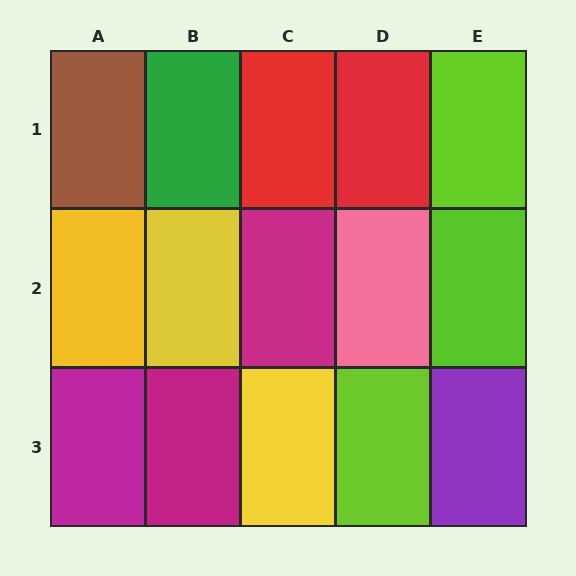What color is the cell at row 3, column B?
Magenta.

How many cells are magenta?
3 cells are magenta.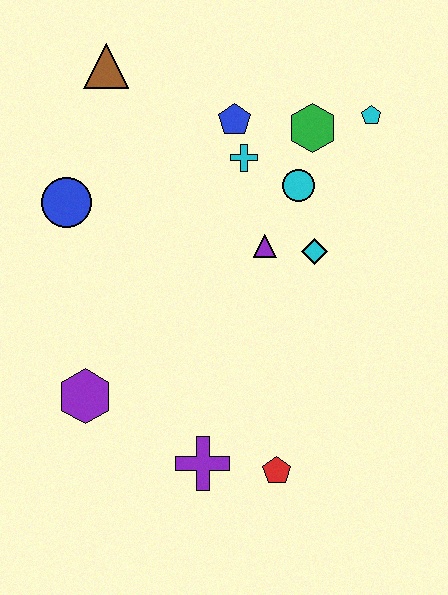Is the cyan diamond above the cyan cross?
No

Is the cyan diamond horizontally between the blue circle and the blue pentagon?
No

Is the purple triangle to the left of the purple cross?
No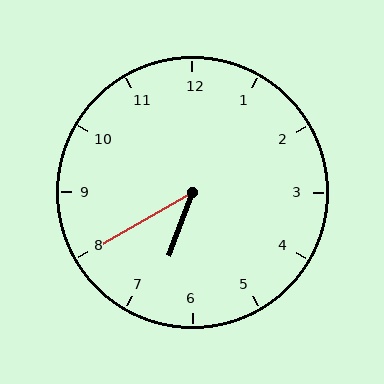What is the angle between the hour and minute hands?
Approximately 40 degrees.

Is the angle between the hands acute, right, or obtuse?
It is acute.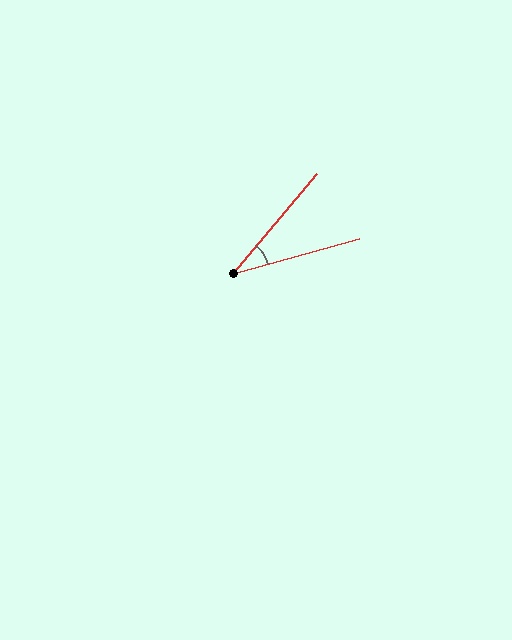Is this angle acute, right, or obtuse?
It is acute.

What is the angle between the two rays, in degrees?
Approximately 35 degrees.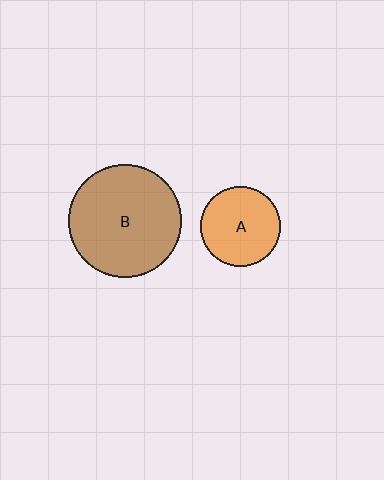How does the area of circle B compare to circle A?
Approximately 2.0 times.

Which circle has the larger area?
Circle B (brown).